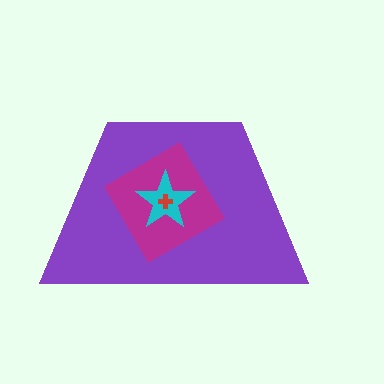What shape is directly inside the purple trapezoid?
The magenta diamond.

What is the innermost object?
The red cross.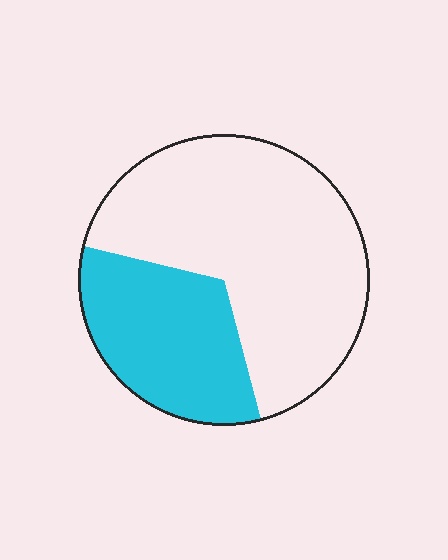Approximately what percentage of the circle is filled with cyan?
Approximately 35%.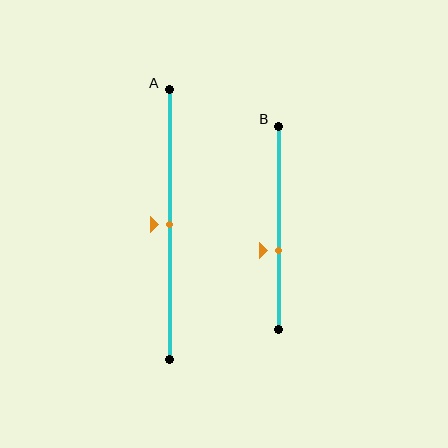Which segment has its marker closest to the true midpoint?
Segment A has its marker closest to the true midpoint.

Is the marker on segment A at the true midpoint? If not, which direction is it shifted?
Yes, the marker on segment A is at the true midpoint.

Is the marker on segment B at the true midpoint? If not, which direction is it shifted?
No, the marker on segment B is shifted downward by about 11% of the segment length.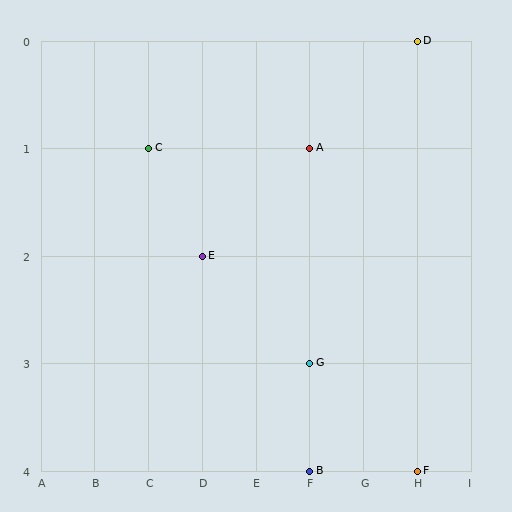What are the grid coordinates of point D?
Point D is at grid coordinates (H, 0).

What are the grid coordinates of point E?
Point E is at grid coordinates (D, 2).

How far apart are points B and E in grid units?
Points B and E are 2 columns and 2 rows apart (about 2.8 grid units diagonally).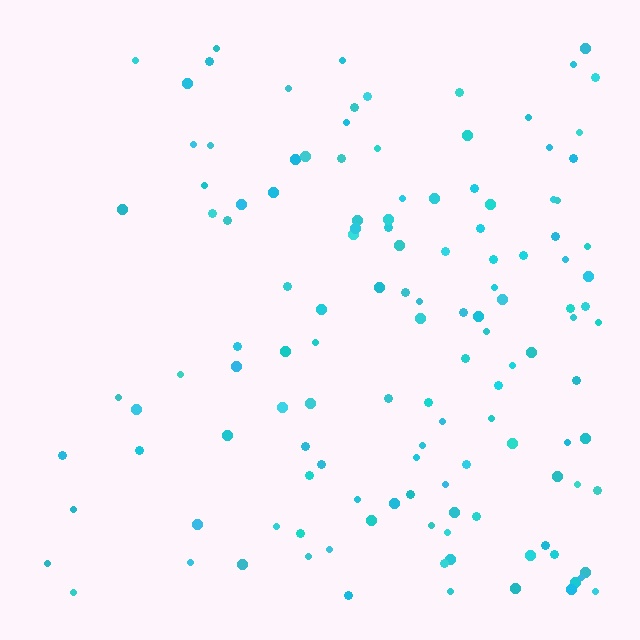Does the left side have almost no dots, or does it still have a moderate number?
Still a moderate number, just noticeably fewer than the right.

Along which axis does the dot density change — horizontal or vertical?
Horizontal.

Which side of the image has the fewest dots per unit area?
The left.